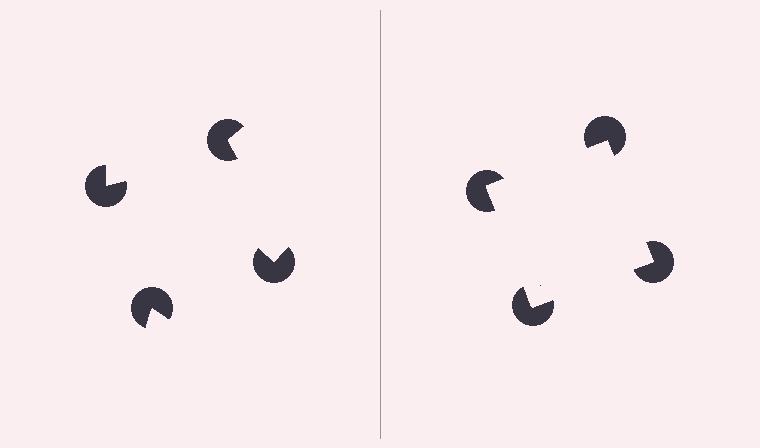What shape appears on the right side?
An illusory square.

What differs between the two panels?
The pac-man discs are positioned identically on both sides; only the wedge orientations differ. On the right they align to a square; on the left they are misaligned.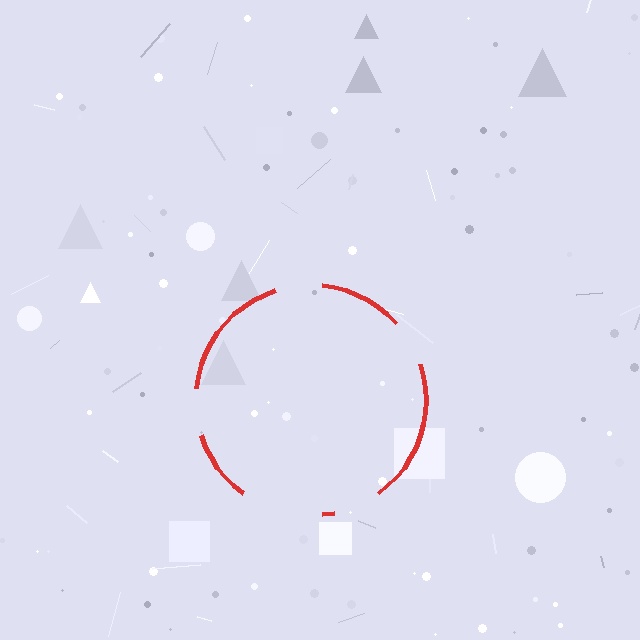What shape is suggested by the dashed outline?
The dashed outline suggests a circle.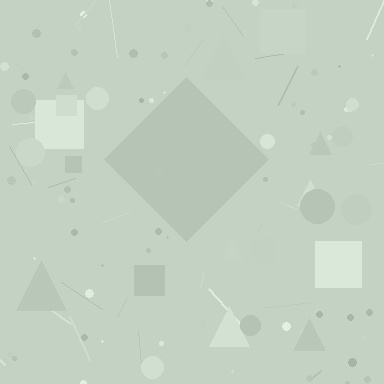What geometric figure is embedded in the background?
A diamond is embedded in the background.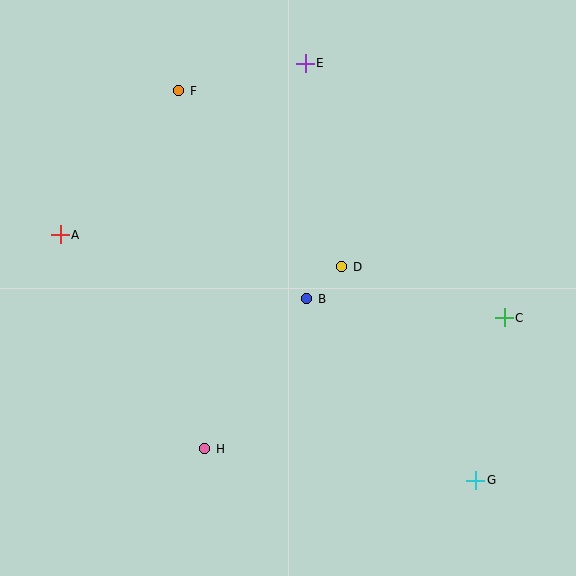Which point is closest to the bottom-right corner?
Point G is closest to the bottom-right corner.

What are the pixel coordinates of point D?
Point D is at (342, 267).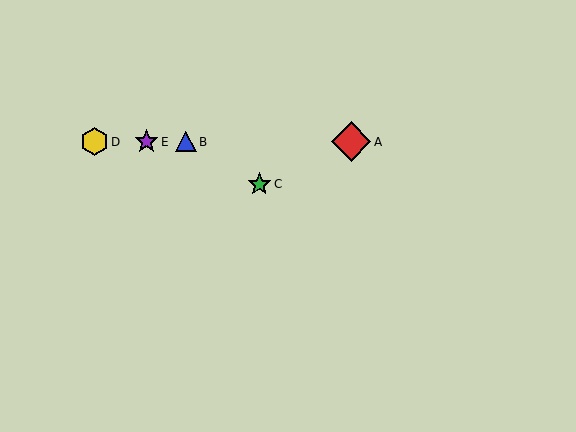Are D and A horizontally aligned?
Yes, both are at y≈142.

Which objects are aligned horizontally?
Objects A, B, D, E are aligned horizontally.